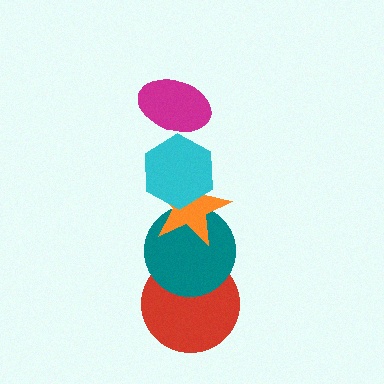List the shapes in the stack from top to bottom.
From top to bottom: the magenta ellipse, the cyan hexagon, the orange star, the teal circle, the red circle.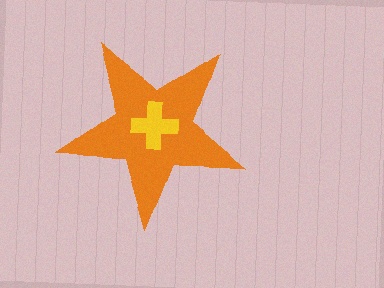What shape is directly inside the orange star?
The yellow cross.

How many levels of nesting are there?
2.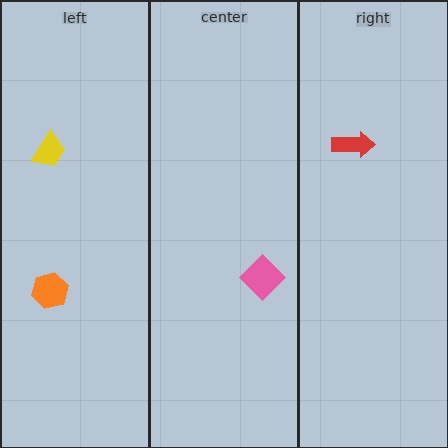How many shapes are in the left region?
2.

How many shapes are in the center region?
1.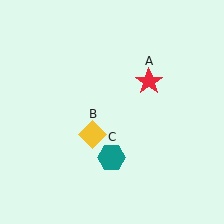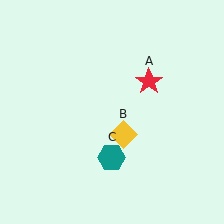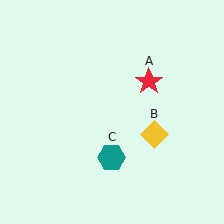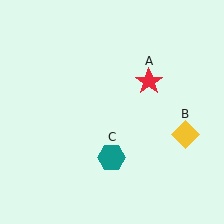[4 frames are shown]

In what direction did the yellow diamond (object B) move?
The yellow diamond (object B) moved right.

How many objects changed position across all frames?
1 object changed position: yellow diamond (object B).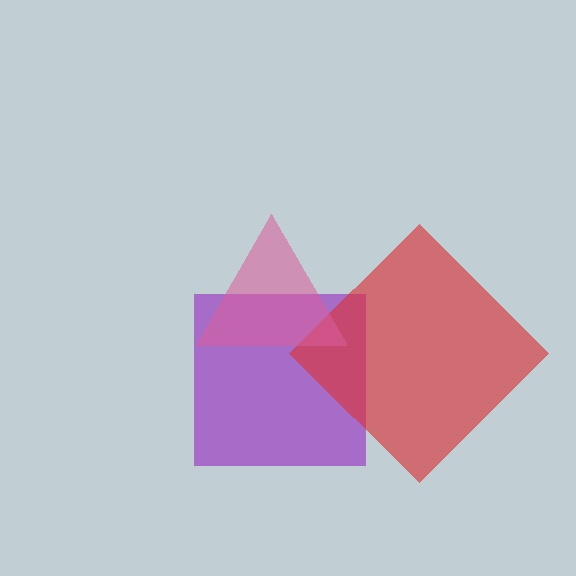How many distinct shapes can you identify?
There are 3 distinct shapes: a purple square, a red diamond, a pink triangle.